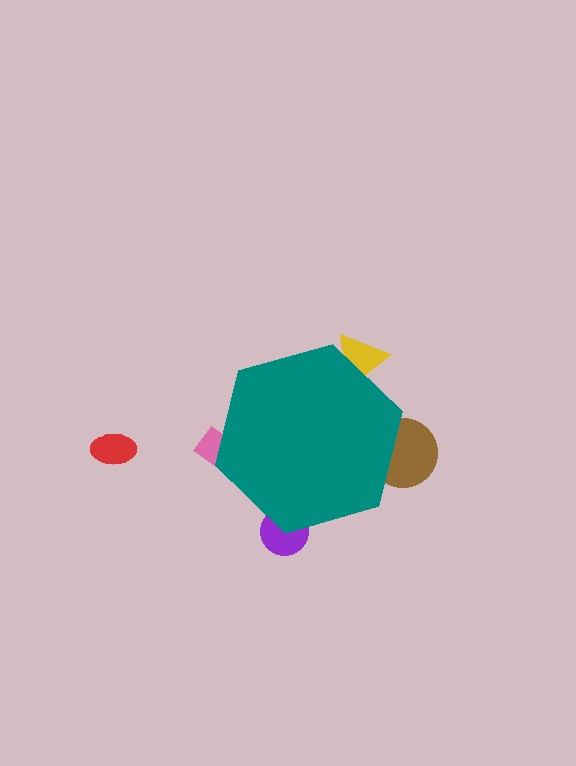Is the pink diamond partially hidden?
Yes, the pink diamond is partially hidden behind the teal hexagon.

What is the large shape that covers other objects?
A teal hexagon.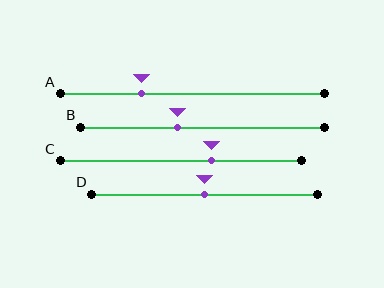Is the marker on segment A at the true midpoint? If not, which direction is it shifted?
No, the marker on segment A is shifted to the left by about 19% of the segment length.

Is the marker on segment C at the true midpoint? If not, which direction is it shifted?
No, the marker on segment C is shifted to the right by about 13% of the segment length.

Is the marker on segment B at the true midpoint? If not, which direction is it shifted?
No, the marker on segment B is shifted to the left by about 10% of the segment length.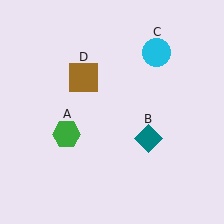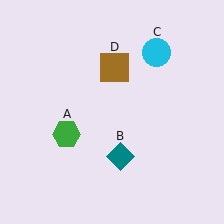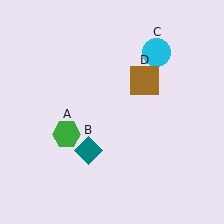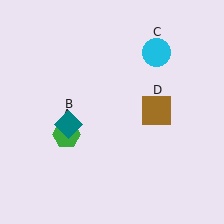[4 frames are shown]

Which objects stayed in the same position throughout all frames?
Green hexagon (object A) and cyan circle (object C) remained stationary.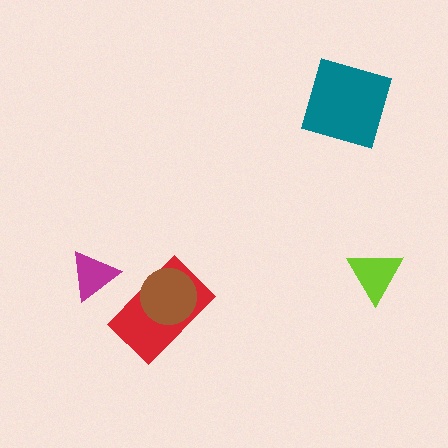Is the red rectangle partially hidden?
Yes, it is partially covered by another shape.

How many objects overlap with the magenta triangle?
0 objects overlap with the magenta triangle.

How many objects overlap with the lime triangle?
0 objects overlap with the lime triangle.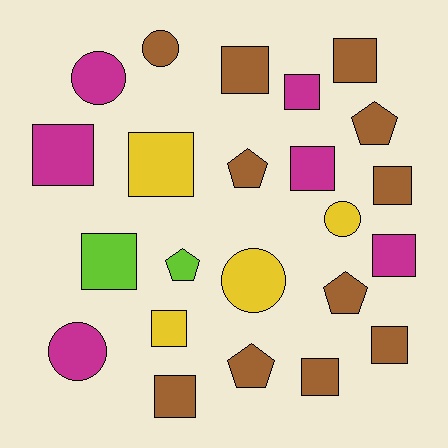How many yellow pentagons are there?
There are no yellow pentagons.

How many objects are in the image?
There are 23 objects.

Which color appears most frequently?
Brown, with 11 objects.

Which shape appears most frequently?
Square, with 13 objects.